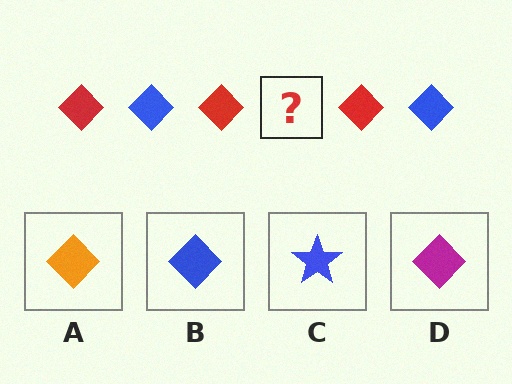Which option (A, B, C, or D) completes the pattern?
B.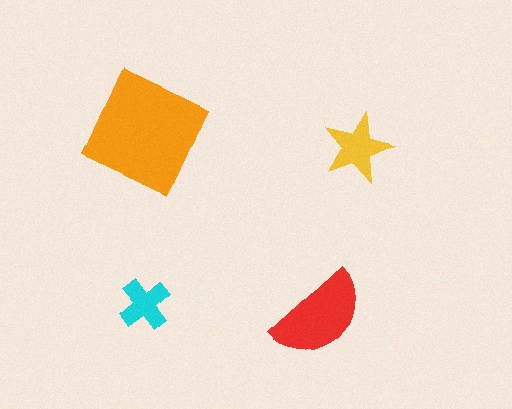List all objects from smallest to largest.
The cyan cross, the yellow star, the red semicircle, the orange square.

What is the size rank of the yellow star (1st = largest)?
3rd.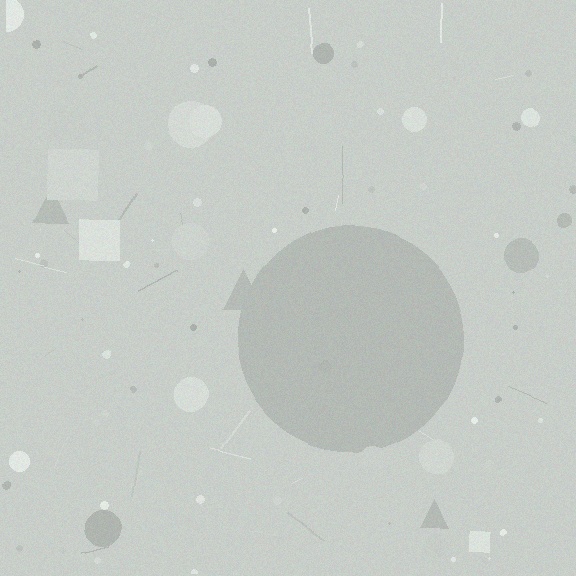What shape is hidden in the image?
A circle is hidden in the image.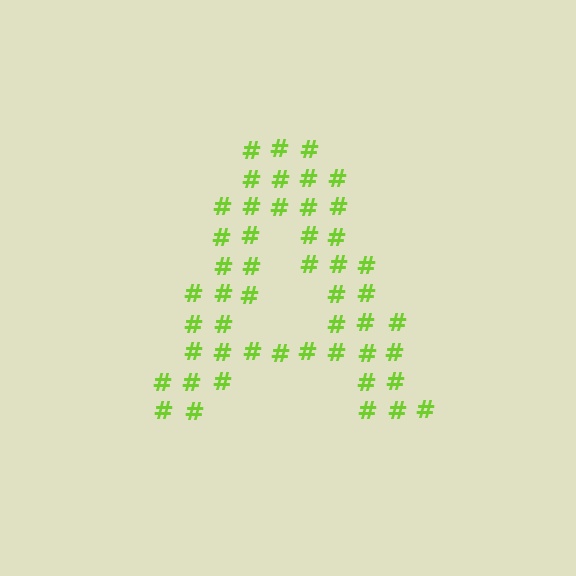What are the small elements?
The small elements are hash symbols.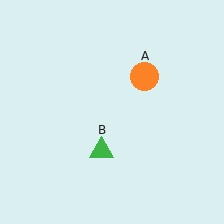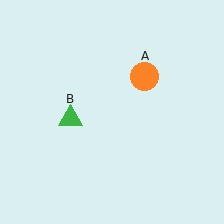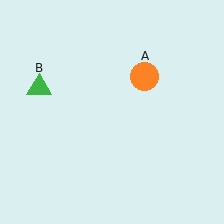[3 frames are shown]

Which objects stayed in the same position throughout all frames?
Orange circle (object A) remained stationary.